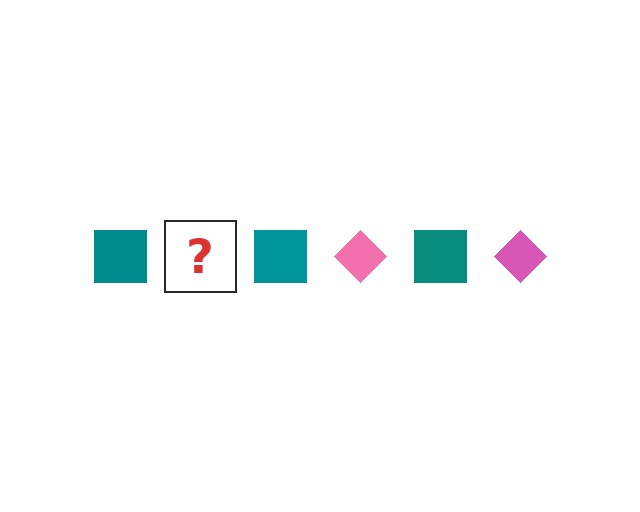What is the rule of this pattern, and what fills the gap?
The rule is that the pattern alternates between teal square and pink diamond. The gap should be filled with a pink diamond.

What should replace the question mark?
The question mark should be replaced with a pink diamond.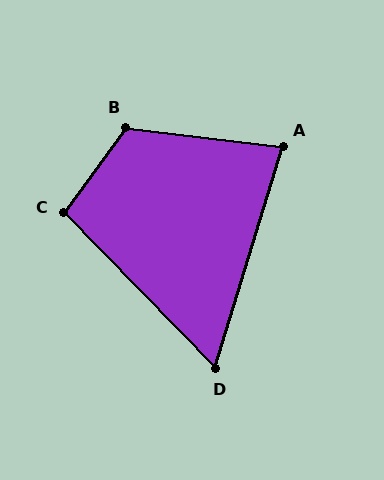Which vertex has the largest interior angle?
B, at approximately 119 degrees.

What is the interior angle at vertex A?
Approximately 80 degrees (acute).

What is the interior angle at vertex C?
Approximately 100 degrees (obtuse).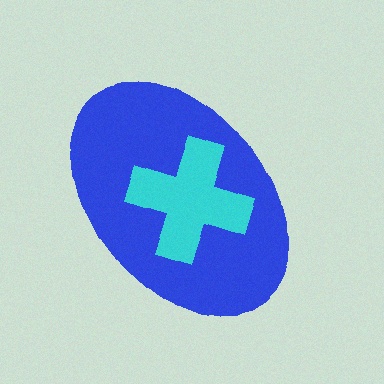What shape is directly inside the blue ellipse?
The cyan cross.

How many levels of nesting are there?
2.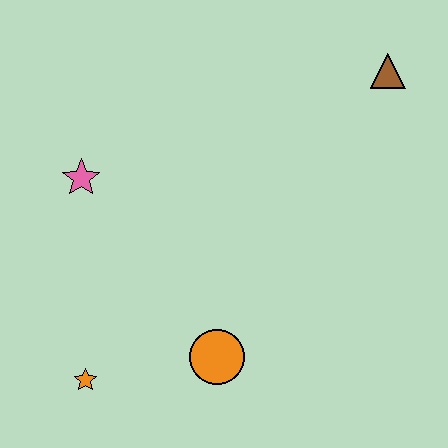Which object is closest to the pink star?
The orange star is closest to the pink star.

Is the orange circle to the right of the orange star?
Yes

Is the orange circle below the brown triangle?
Yes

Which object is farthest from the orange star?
The brown triangle is farthest from the orange star.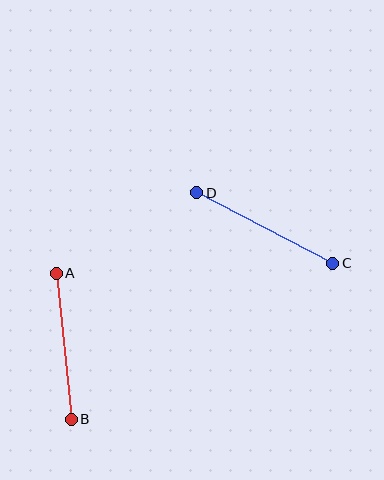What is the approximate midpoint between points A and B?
The midpoint is at approximately (64, 346) pixels.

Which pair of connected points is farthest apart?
Points C and D are farthest apart.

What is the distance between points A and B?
The distance is approximately 147 pixels.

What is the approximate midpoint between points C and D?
The midpoint is at approximately (265, 228) pixels.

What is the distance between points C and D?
The distance is approximately 153 pixels.